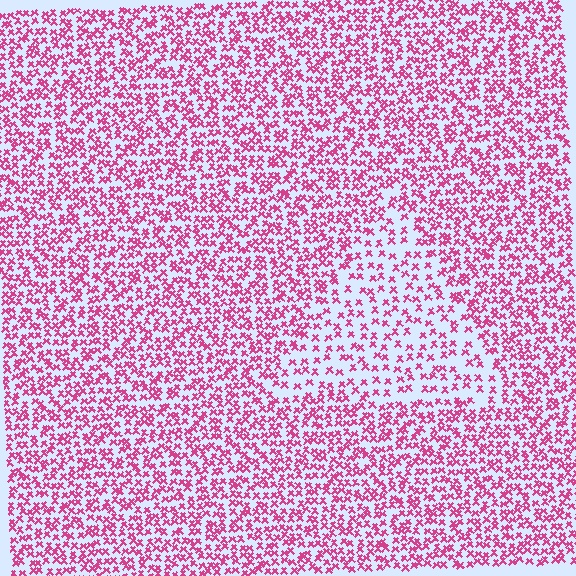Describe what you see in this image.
The image contains small magenta elements arranged at two different densities. A triangle-shaped region is visible where the elements are less densely packed than the surrounding area.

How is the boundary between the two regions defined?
The boundary is defined by a change in element density (approximately 1.8x ratio). All elements are the same color, size, and shape.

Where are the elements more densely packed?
The elements are more densely packed outside the triangle boundary.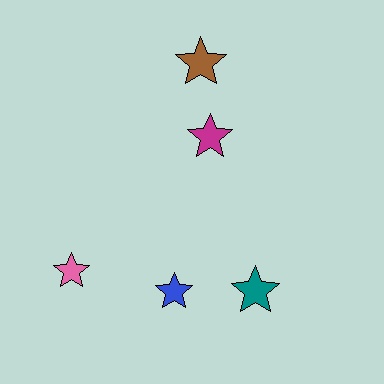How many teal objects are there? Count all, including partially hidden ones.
There is 1 teal object.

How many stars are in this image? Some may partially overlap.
There are 5 stars.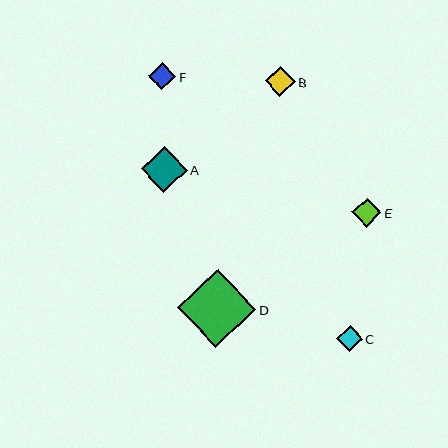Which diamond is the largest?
Diamond D is the largest with a size of approximately 79 pixels.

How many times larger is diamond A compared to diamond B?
Diamond A is approximately 1.6 times the size of diamond B.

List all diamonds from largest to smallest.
From largest to smallest: D, A, B, E, F, C.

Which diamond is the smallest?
Diamond C is the smallest with a size of approximately 26 pixels.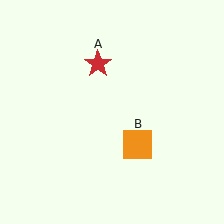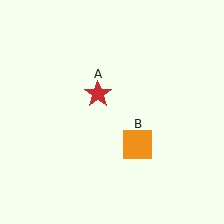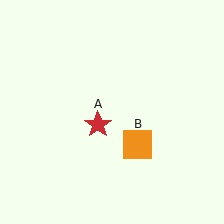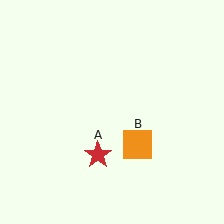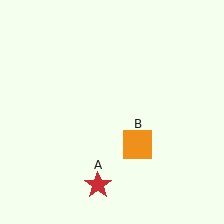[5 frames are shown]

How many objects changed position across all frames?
1 object changed position: red star (object A).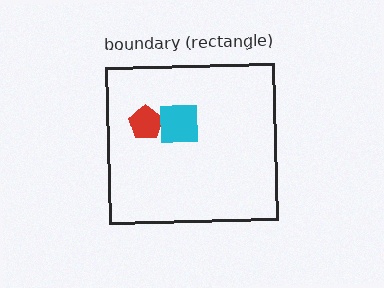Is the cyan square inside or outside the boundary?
Inside.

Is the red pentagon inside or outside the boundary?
Inside.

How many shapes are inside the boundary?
2 inside, 0 outside.